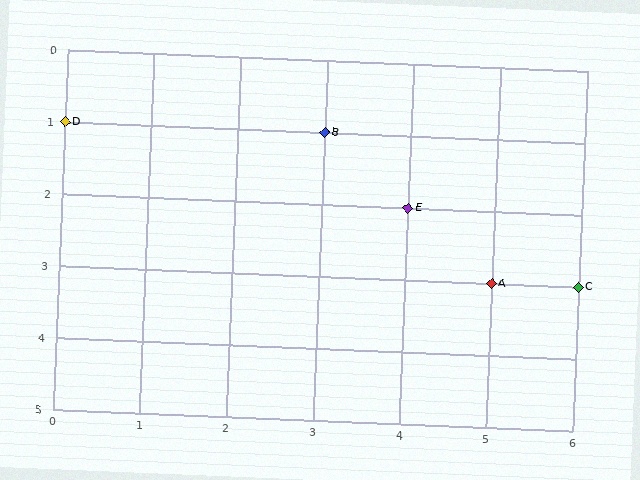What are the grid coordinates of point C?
Point C is at grid coordinates (6, 3).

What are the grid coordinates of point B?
Point B is at grid coordinates (3, 1).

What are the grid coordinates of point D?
Point D is at grid coordinates (0, 1).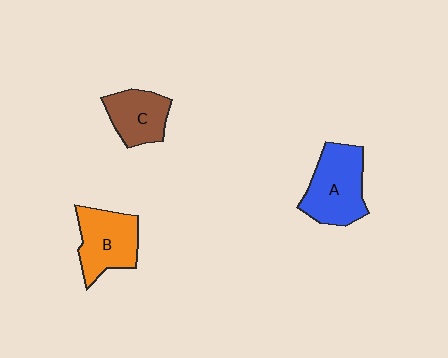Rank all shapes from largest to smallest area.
From largest to smallest: A (blue), B (orange), C (brown).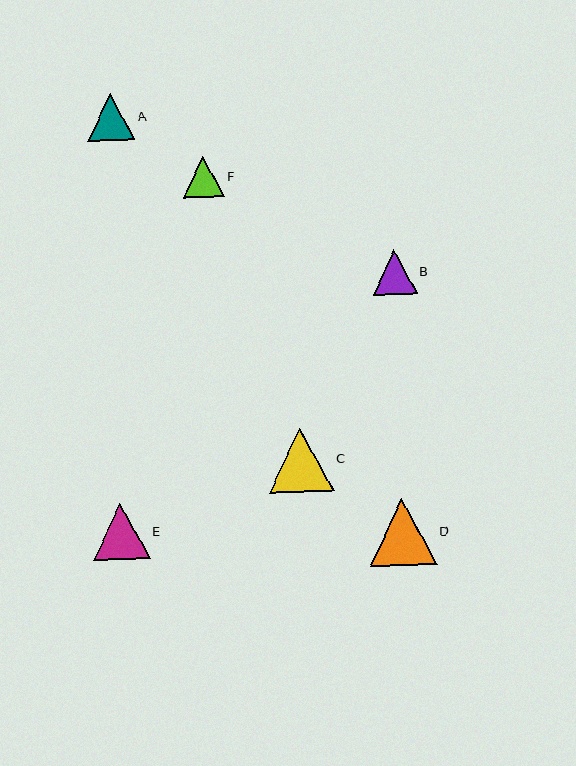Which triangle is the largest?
Triangle D is the largest with a size of approximately 67 pixels.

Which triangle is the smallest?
Triangle F is the smallest with a size of approximately 41 pixels.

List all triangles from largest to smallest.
From largest to smallest: D, C, E, A, B, F.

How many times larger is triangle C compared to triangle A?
Triangle C is approximately 1.4 times the size of triangle A.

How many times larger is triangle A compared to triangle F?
Triangle A is approximately 1.2 times the size of triangle F.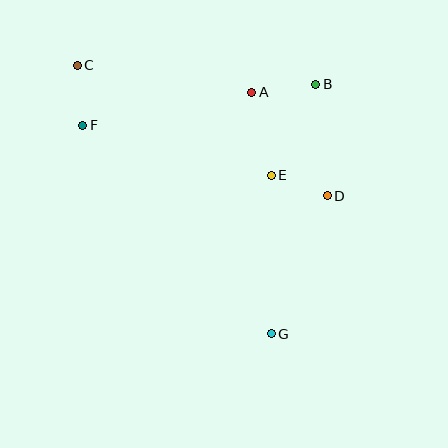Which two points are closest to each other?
Points D and E are closest to each other.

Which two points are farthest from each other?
Points C and G are farthest from each other.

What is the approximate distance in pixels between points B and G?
The distance between B and G is approximately 254 pixels.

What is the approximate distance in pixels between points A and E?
The distance between A and E is approximately 85 pixels.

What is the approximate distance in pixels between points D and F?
The distance between D and F is approximately 254 pixels.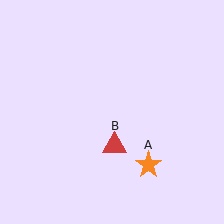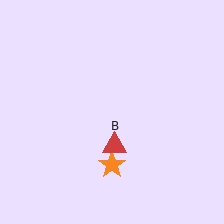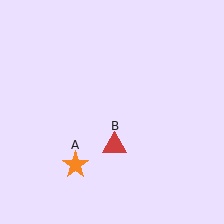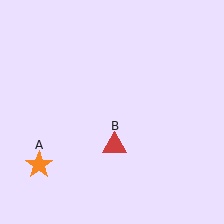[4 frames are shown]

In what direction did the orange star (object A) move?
The orange star (object A) moved left.